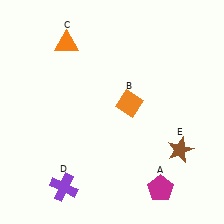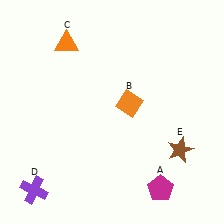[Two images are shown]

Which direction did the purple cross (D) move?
The purple cross (D) moved left.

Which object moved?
The purple cross (D) moved left.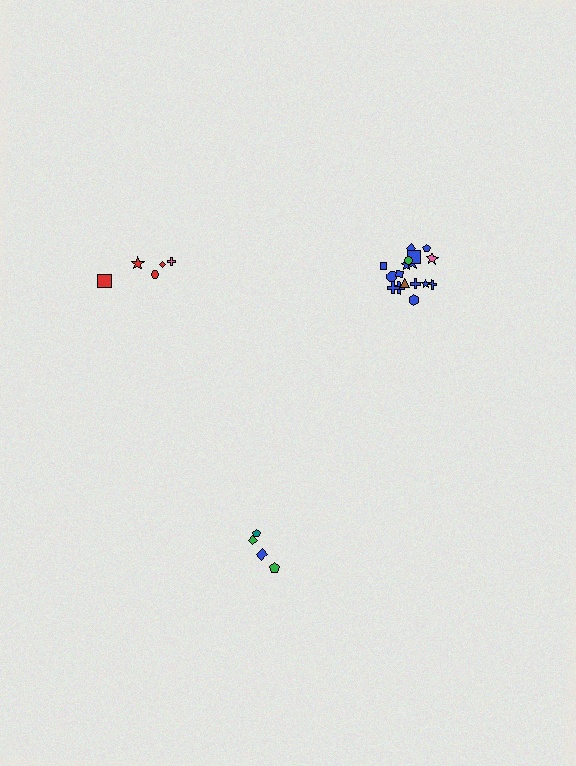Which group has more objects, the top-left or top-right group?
The top-right group.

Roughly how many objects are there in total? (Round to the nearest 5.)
Roughly 25 objects in total.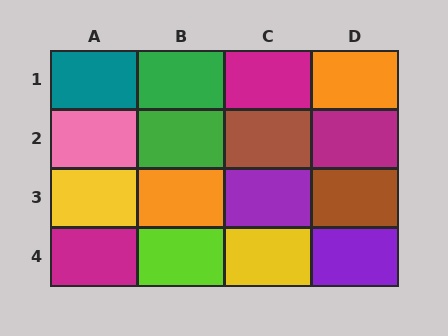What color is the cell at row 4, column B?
Lime.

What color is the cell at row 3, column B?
Orange.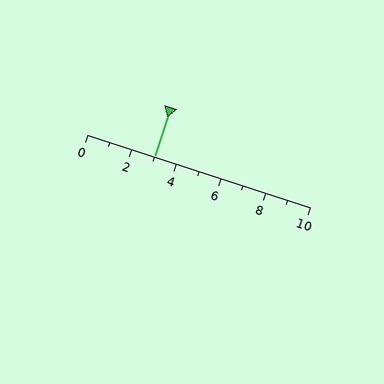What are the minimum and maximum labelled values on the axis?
The axis runs from 0 to 10.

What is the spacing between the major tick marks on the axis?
The major ticks are spaced 2 apart.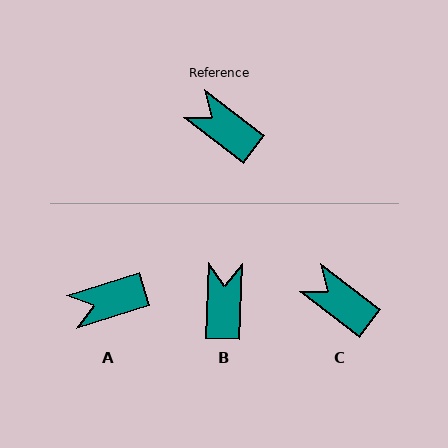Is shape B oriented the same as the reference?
No, it is off by about 55 degrees.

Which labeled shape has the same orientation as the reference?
C.